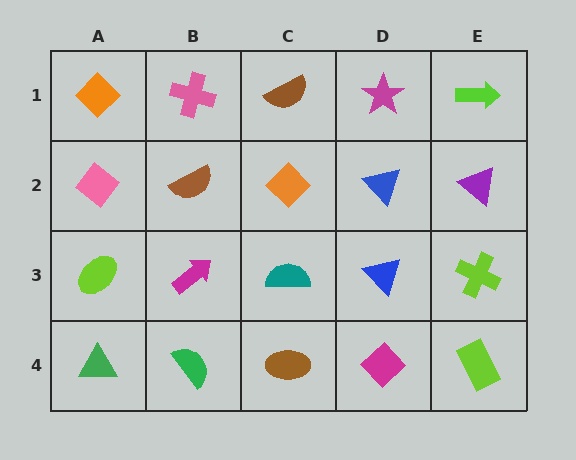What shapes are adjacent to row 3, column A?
A pink diamond (row 2, column A), a green triangle (row 4, column A), a magenta arrow (row 3, column B).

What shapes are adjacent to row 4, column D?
A blue triangle (row 3, column D), a brown ellipse (row 4, column C), a lime rectangle (row 4, column E).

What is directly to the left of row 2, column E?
A blue triangle.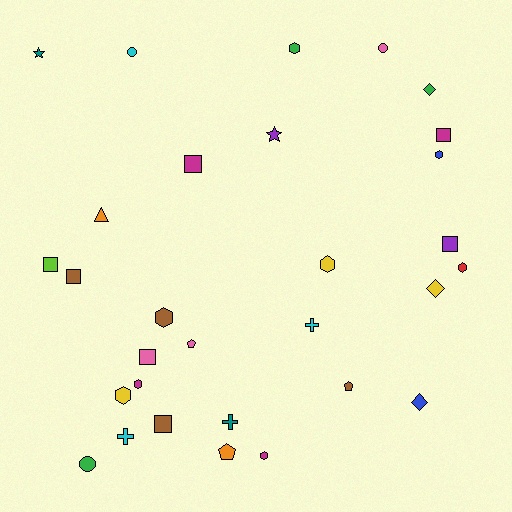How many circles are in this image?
There are 3 circles.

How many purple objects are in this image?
There are 2 purple objects.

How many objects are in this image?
There are 30 objects.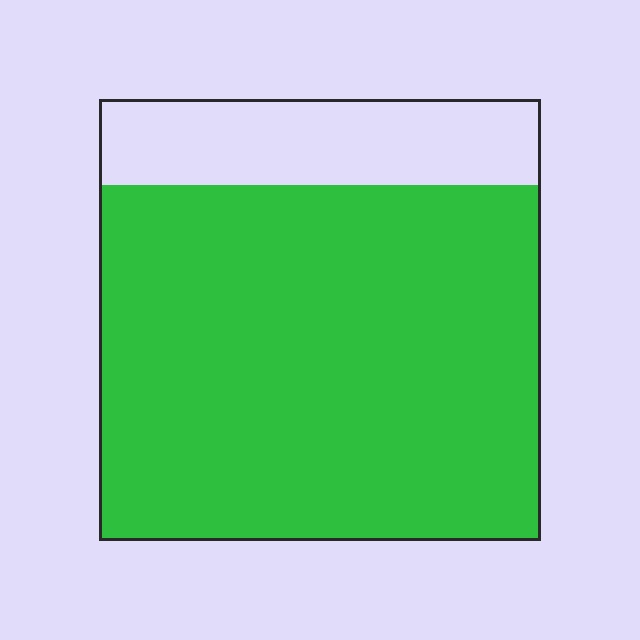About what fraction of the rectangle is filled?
About four fifths (4/5).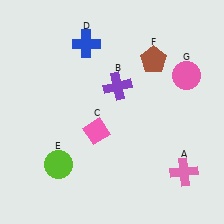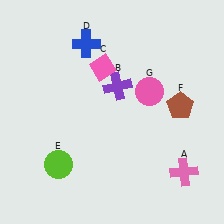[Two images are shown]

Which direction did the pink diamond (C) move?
The pink diamond (C) moved up.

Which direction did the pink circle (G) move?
The pink circle (G) moved left.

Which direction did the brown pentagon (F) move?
The brown pentagon (F) moved down.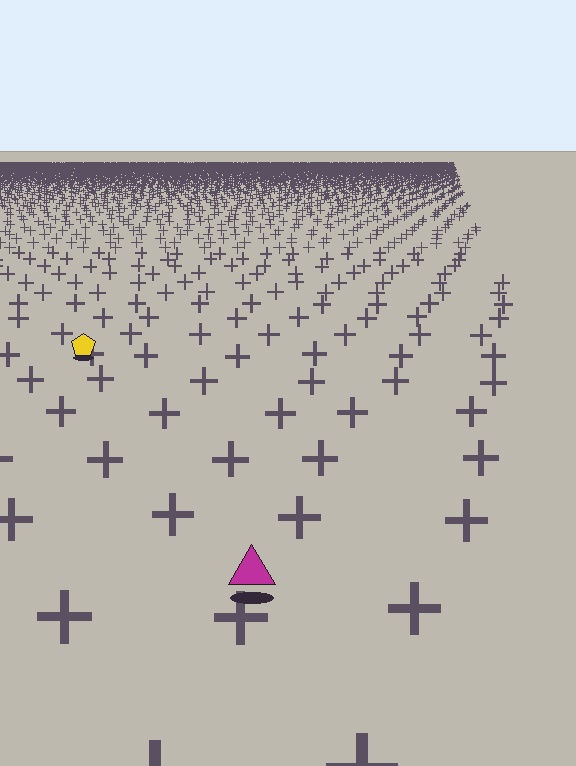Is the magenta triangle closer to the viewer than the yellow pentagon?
Yes. The magenta triangle is closer — you can tell from the texture gradient: the ground texture is coarser near it.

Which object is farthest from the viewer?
The yellow pentagon is farthest from the viewer. It appears smaller and the ground texture around it is denser.